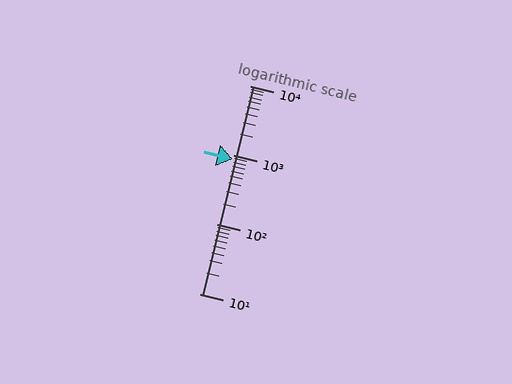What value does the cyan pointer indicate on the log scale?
The pointer indicates approximately 880.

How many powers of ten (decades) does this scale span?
The scale spans 3 decades, from 10 to 10000.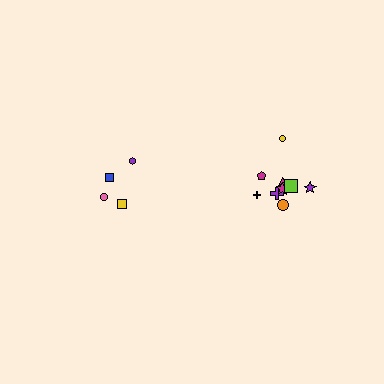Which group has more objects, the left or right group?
The right group.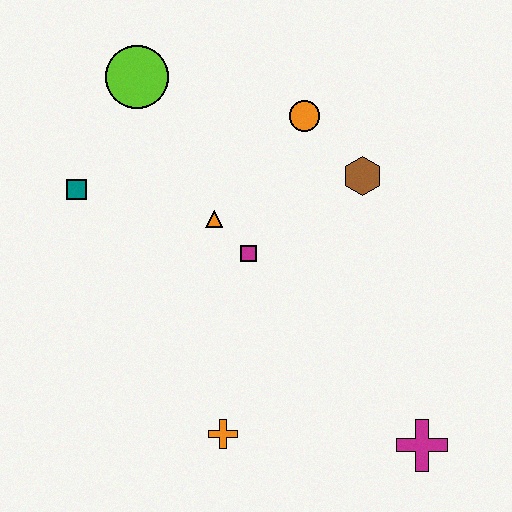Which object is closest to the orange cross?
The magenta square is closest to the orange cross.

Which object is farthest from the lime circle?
The magenta cross is farthest from the lime circle.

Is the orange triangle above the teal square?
No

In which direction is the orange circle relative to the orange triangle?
The orange circle is above the orange triangle.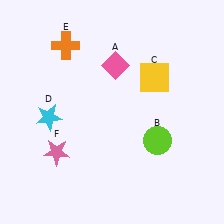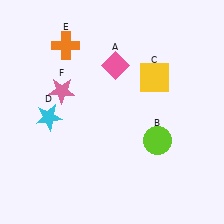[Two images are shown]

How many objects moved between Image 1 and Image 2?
1 object moved between the two images.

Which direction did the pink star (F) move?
The pink star (F) moved up.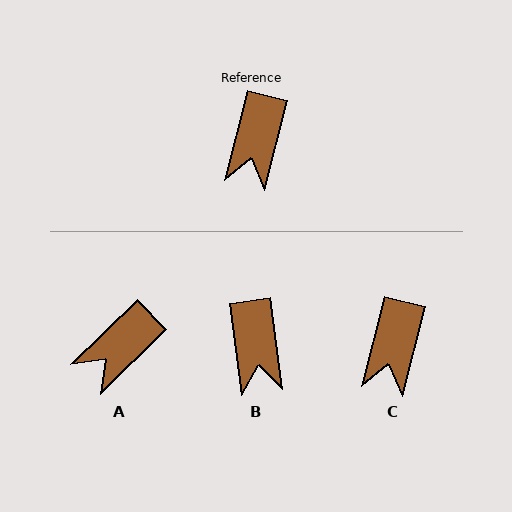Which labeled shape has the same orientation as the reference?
C.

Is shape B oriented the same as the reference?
No, it is off by about 22 degrees.